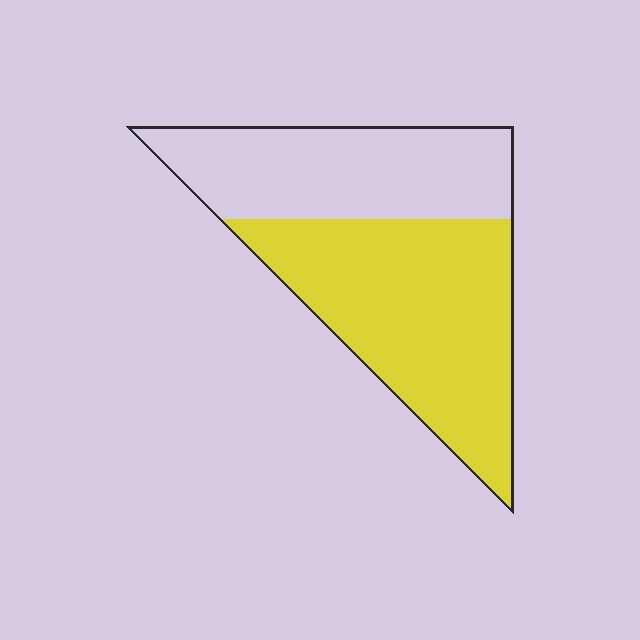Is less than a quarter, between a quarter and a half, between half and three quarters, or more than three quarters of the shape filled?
Between half and three quarters.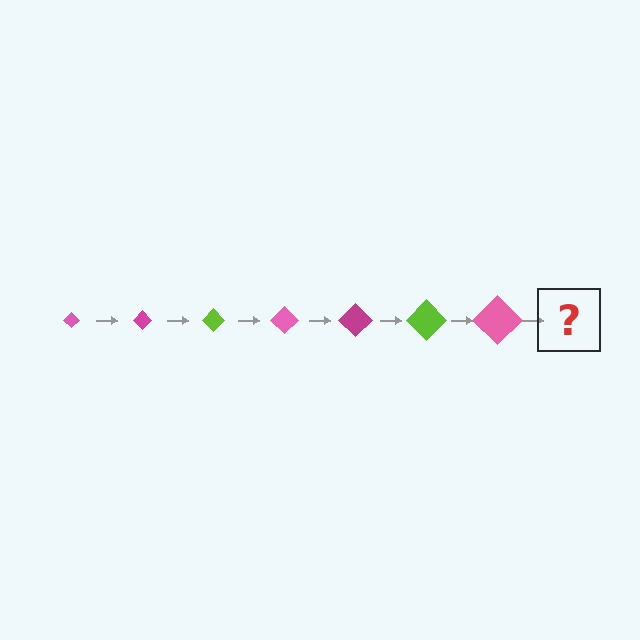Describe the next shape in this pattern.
It should be a magenta diamond, larger than the previous one.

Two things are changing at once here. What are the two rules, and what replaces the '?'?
The two rules are that the diamond grows larger each step and the color cycles through pink, magenta, and lime. The '?' should be a magenta diamond, larger than the previous one.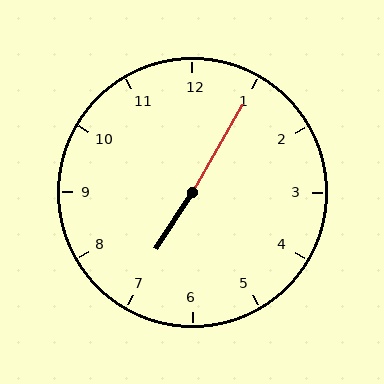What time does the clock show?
7:05.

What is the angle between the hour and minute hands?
Approximately 178 degrees.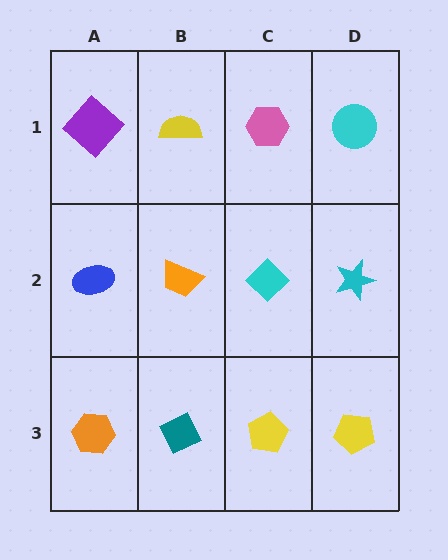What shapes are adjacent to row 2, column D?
A cyan circle (row 1, column D), a yellow pentagon (row 3, column D), a cyan diamond (row 2, column C).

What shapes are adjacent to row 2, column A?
A purple diamond (row 1, column A), an orange hexagon (row 3, column A), an orange trapezoid (row 2, column B).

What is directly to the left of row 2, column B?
A blue ellipse.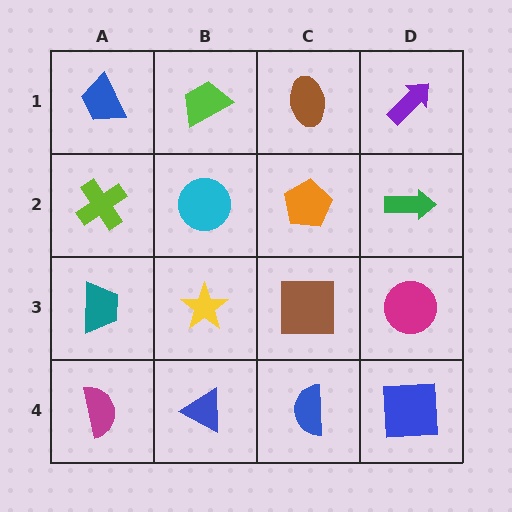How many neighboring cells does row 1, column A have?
2.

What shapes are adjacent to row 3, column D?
A green arrow (row 2, column D), a blue square (row 4, column D), a brown square (row 3, column C).